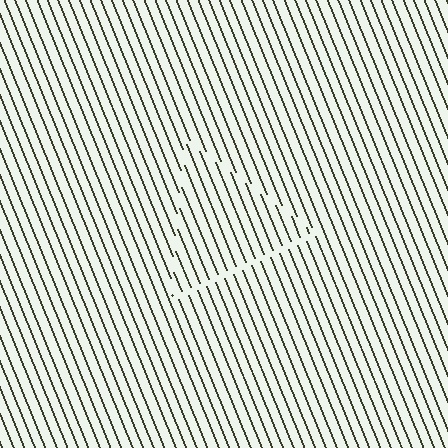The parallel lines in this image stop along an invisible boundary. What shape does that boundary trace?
An illusory triangle. The interior of the shape contains the same grating, shifted by half a period — the contour is defined by the phase discontinuity where line-ends from the inner and outer gratings abut.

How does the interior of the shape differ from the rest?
The interior of the shape contains the same grating, shifted by half a period — the contour is defined by the phase discontinuity where line-ends from the inner and outer gratings abut.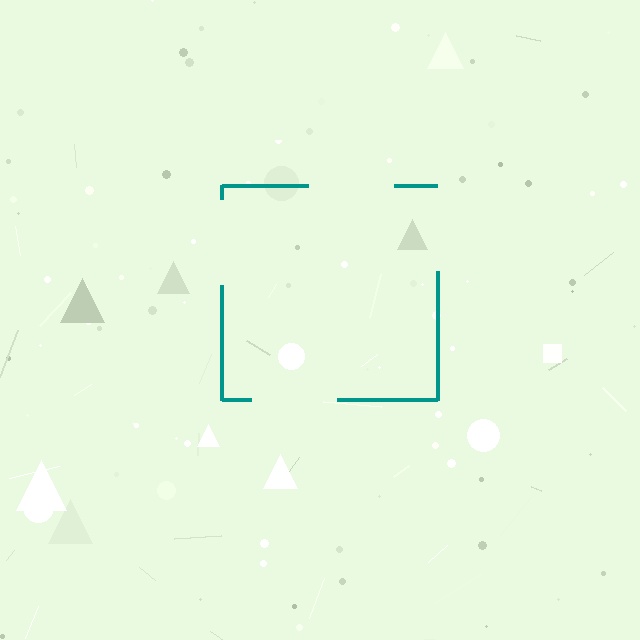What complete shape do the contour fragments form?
The contour fragments form a square.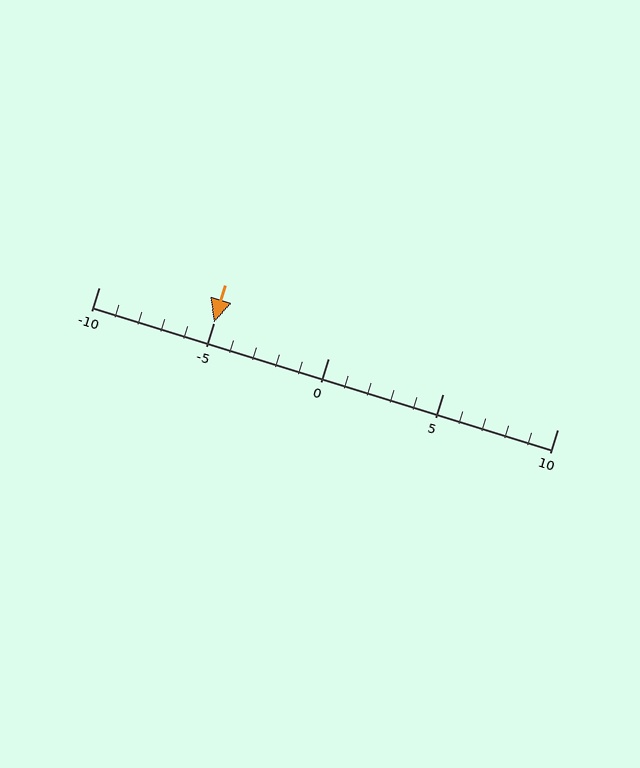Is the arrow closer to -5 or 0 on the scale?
The arrow is closer to -5.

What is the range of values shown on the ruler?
The ruler shows values from -10 to 10.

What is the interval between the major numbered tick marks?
The major tick marks are spaced 5 units apart.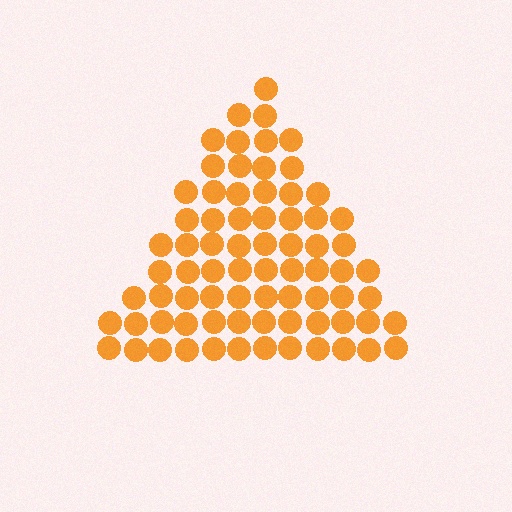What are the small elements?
The small elements are circles.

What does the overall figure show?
The overall figure shows a triangle.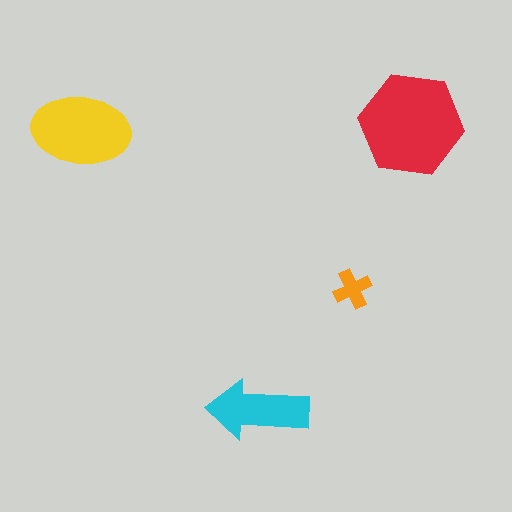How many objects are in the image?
There are 4 objects in the image.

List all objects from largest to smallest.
The red hexagon, the yellow ellipse, the cyan arrow, the orange cross.